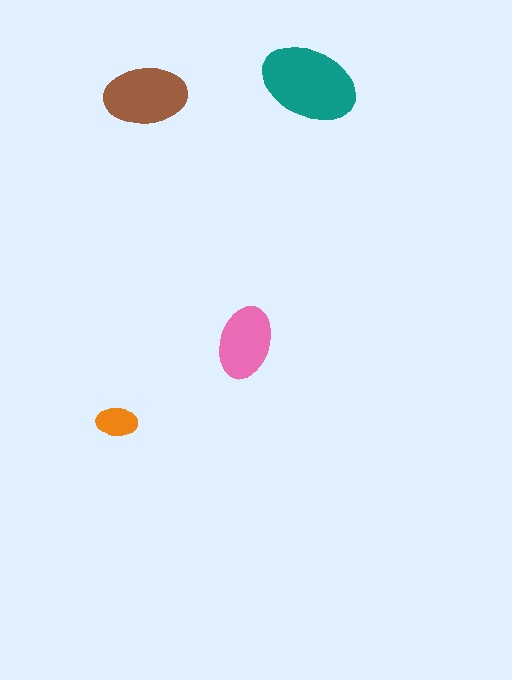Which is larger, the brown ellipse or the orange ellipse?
The brown one.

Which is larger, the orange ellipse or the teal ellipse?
The teal one.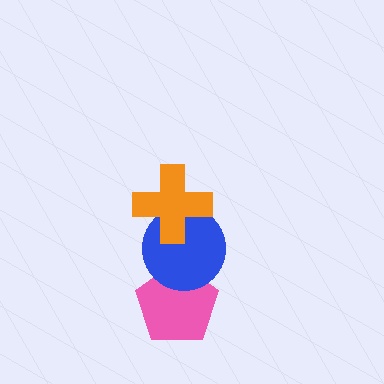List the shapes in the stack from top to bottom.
From top to bottom: the orange cross, the blue circle, the pink pentagon.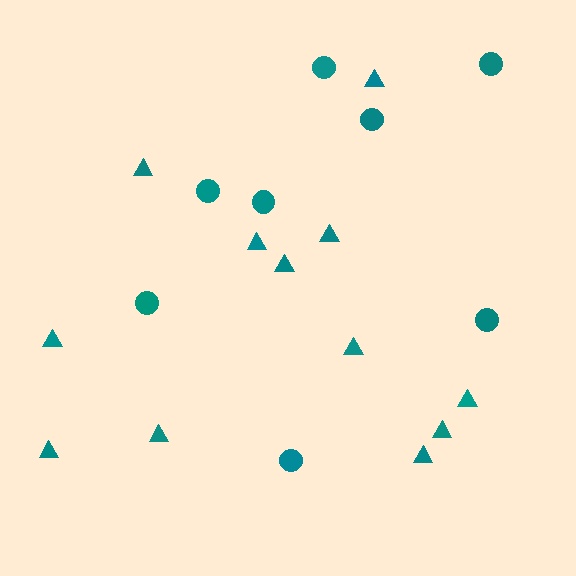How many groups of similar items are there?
There are 2 groups: one group of circles (8) and one group of triangles (12).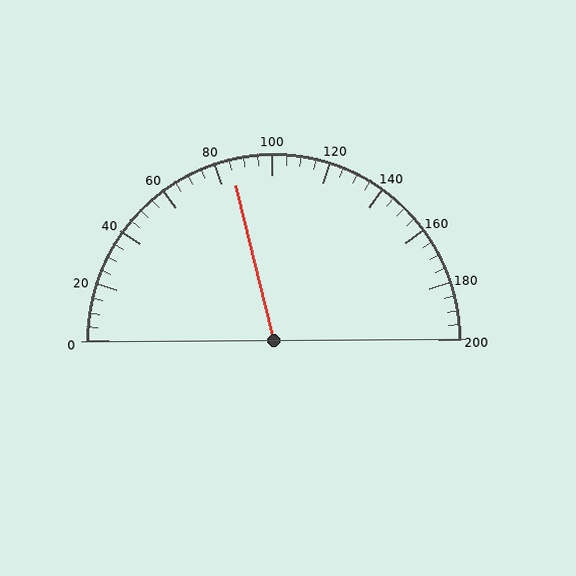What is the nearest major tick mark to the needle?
The nearest major tick mark is 80.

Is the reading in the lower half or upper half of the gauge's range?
The reading is in the lower half of the range (0 to 200).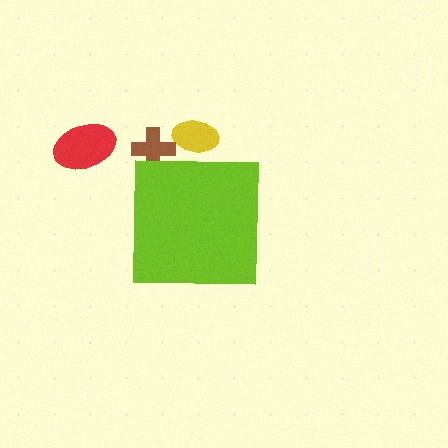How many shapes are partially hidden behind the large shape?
2 shapes are partially hidden.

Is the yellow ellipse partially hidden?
Yes, the yellow ellipse is partially hidden behind the lime square.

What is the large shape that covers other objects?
A lime square.